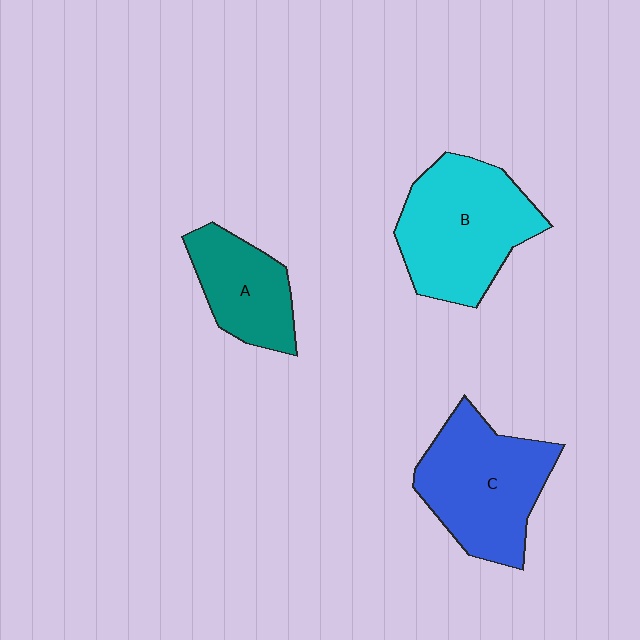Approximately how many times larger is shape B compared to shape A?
Approximately 1.7 times.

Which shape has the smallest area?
Shape A (teal).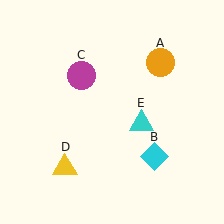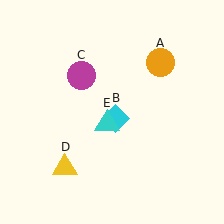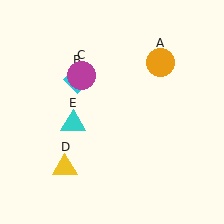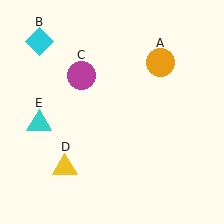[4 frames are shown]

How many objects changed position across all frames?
2 objects changed position: cyan diamond (object B), cyan triangle (object E).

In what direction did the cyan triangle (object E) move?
The cyan triangle (object E) moved left.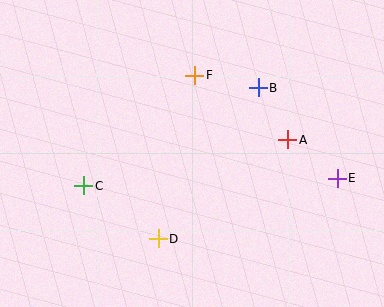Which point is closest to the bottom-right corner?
Point E is closest to the bottom-right corner.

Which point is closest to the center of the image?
Point F at (195, 75) is closest to the center.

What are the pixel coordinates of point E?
Point E is at (337, 178).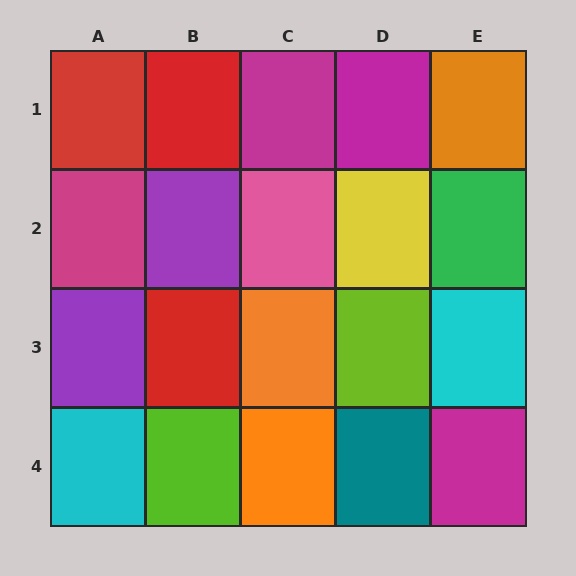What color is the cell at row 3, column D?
Lime.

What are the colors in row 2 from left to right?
Magenta, purple, pink, yellow, green.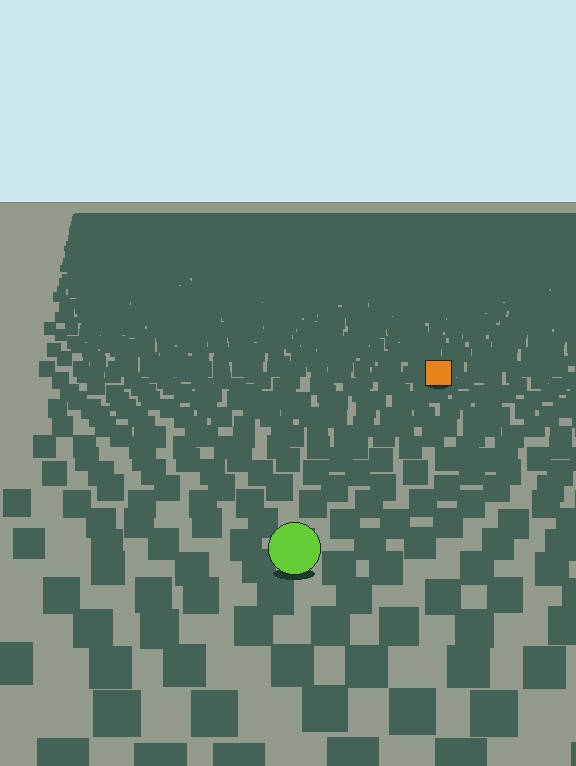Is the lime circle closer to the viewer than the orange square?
Yes. The lime circle is closer — you can tell from the texture gradient: the ground texture is coarser near it.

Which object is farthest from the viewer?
The orange square is farthest from the viewer. It appears smaller and the ground texture around it is denser.